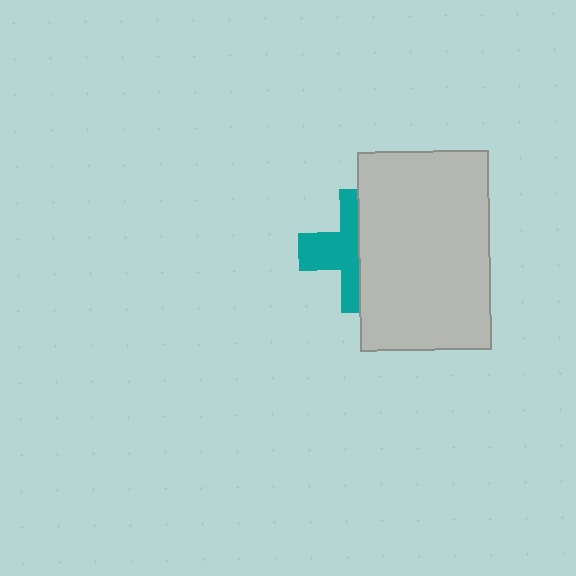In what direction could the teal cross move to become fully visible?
The teal cross could move left. That would shift it out from behind the light gray rectangle entirely.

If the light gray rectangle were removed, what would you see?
You would see the complete teal cross.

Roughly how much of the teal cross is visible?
About half of it is visible (roughly 48%).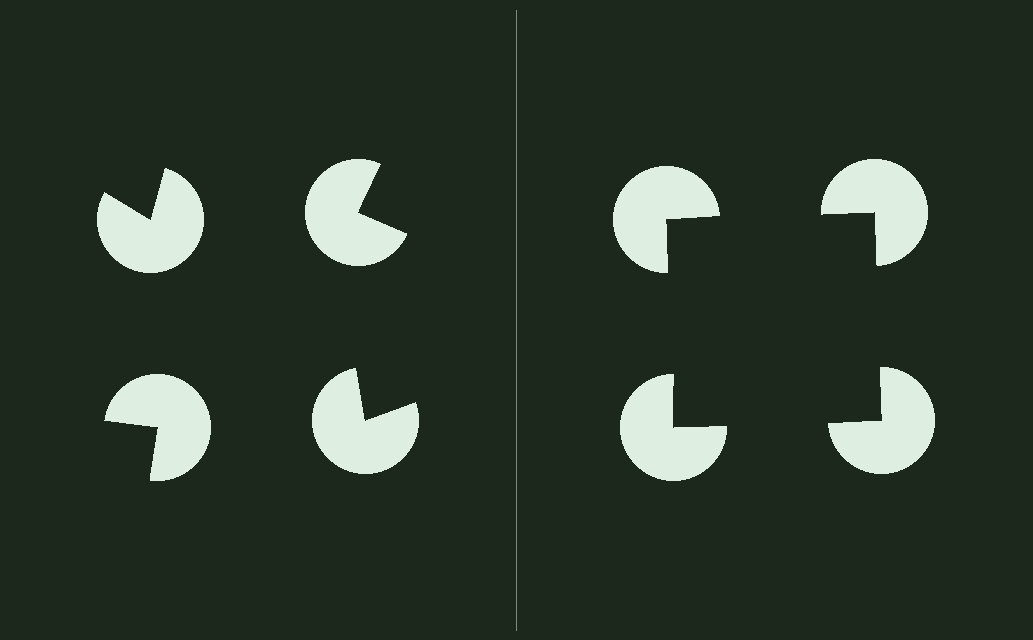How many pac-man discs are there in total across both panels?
8 — 4 on each side.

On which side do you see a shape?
An illusory square appears on the right side. On the left side the wedge cuts are rotated, so no coherent shape forms.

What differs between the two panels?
The pac-man discs are positioned identically on both sides; only the wedge orientations differ. On the right they align to a square; on the left they are misaligned.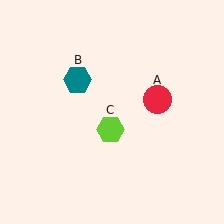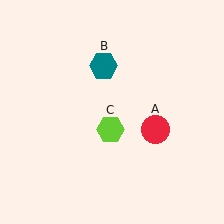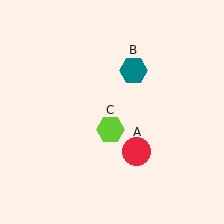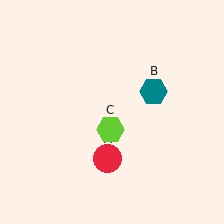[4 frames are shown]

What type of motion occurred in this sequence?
The red circle (object A), teal hexagon (object B) rotated clockwise around the center of the scene.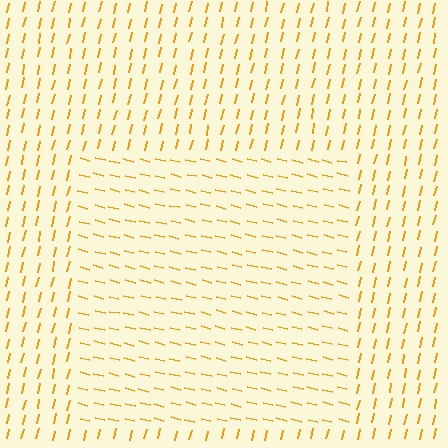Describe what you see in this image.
The image is filled with small orange line segments. A rectangle region in the image has lines oriented differently from the surrounding lines, creating a visible texture boundary.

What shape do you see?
I see a rectangle.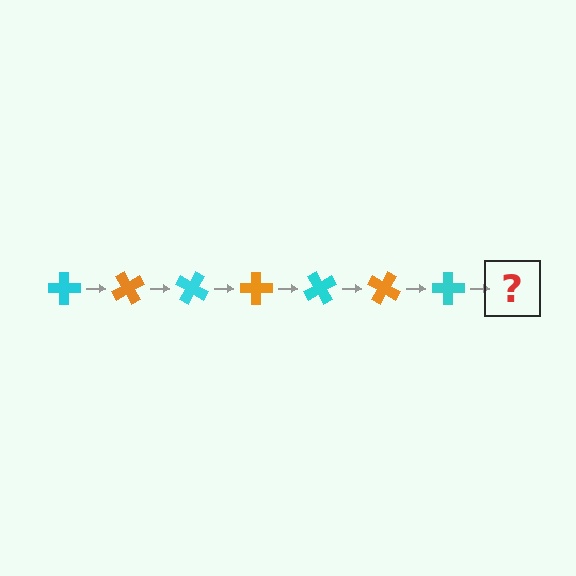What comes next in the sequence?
The next element should be an orange cross, rotated 420 degrees from the start.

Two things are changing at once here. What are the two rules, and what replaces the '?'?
The two rules are that it rotates 60 degrees each step and the color cycles through cyan and orange. The '?' should be an orange cross, rotated 420 degrees from the start.